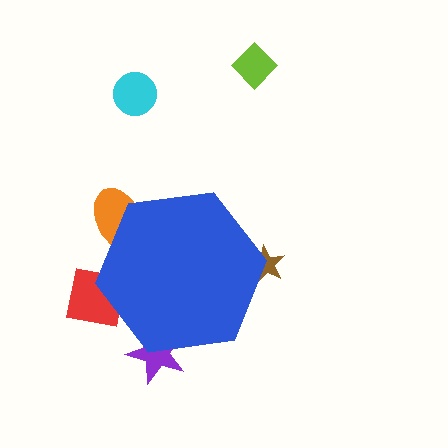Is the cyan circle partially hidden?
No, the cyan circle is fully visible.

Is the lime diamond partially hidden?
No, the lime diamond is fully visible.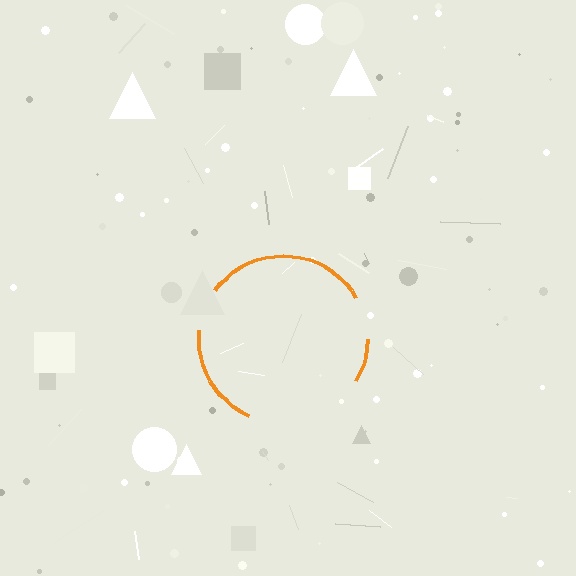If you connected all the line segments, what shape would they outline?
They would outline a circle.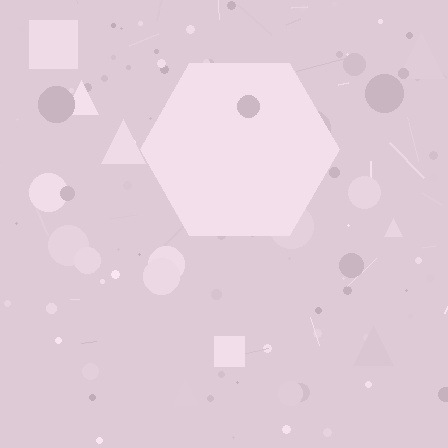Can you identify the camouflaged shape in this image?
The camouflaged shape is a hexagon.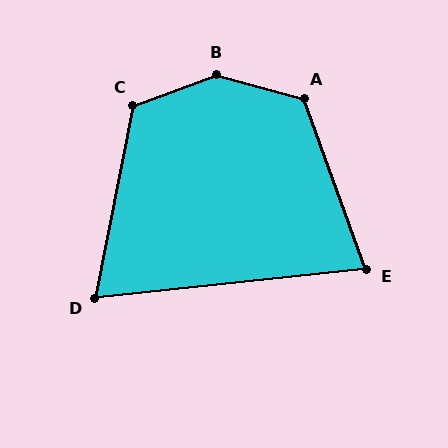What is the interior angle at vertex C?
Approximately 122 degrees (obtuse).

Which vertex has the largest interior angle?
B, at approximately 145 degrees.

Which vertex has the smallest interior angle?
D, at approximately 73 degrees.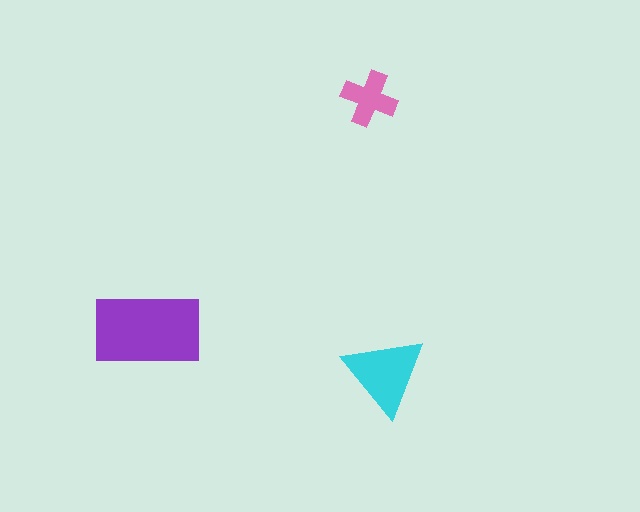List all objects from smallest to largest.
The pink cross, the cyan triangle, the purple rectangle.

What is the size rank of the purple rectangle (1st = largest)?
1st.